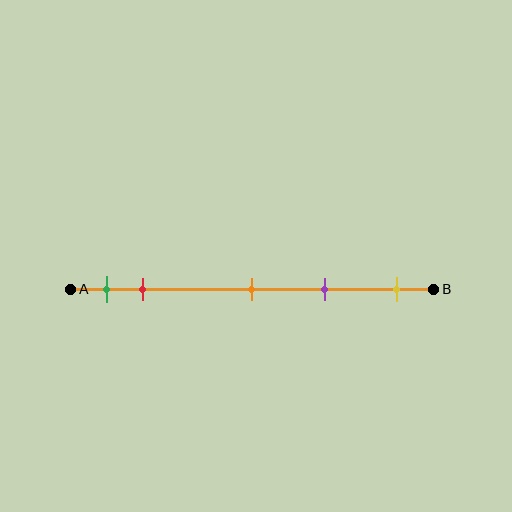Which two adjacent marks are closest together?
The green and red marks are the closest adjacent pair.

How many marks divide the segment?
There are 5 marks dividing the segment.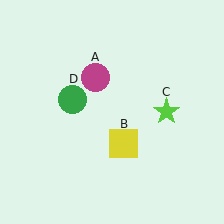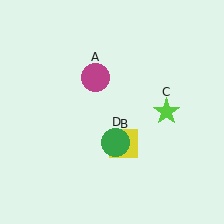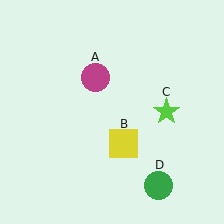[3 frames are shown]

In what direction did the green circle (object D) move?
The green circle (object D) moved down and to the right.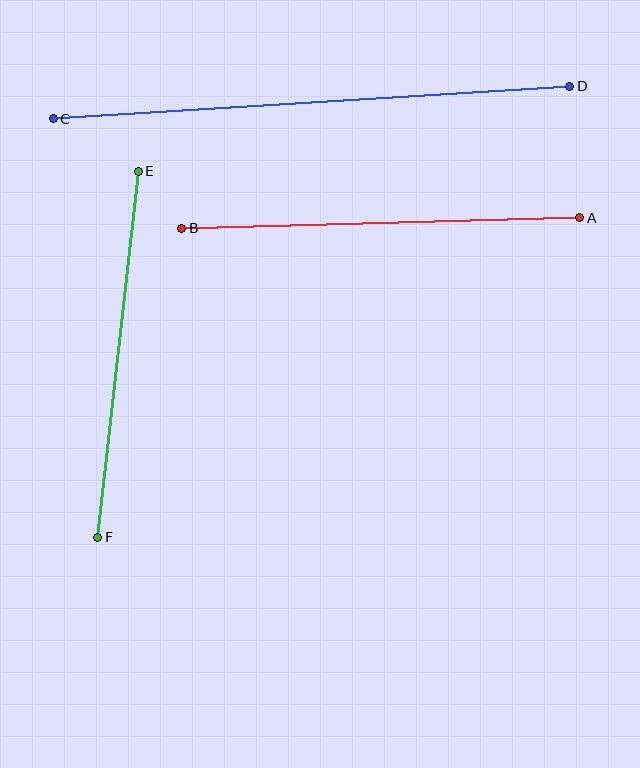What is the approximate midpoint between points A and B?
The midpoint is at approximately (381, 223) pixels.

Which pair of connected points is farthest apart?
Points C and D are farthest apart.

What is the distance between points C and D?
The distance is approximately 518 pixels.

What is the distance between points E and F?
The distance is approximately 368 pixels.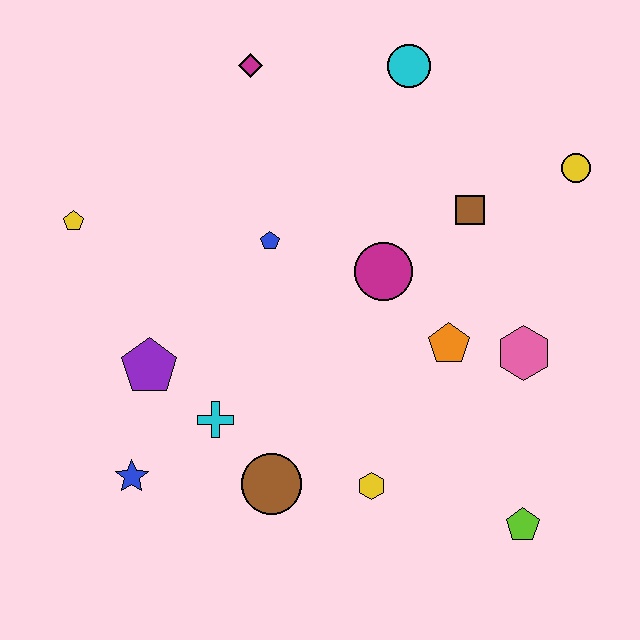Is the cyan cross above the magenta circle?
No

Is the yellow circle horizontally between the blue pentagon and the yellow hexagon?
No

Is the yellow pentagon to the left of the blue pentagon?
Yes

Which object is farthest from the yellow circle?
The blue star is farthest from the yellow circle.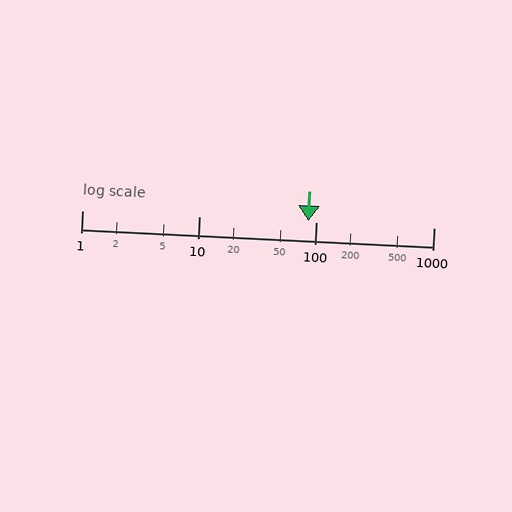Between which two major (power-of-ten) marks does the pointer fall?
The pointer is between 10 and 100.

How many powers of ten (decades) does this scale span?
The scale spans 3 decades, from 1 to 1000.